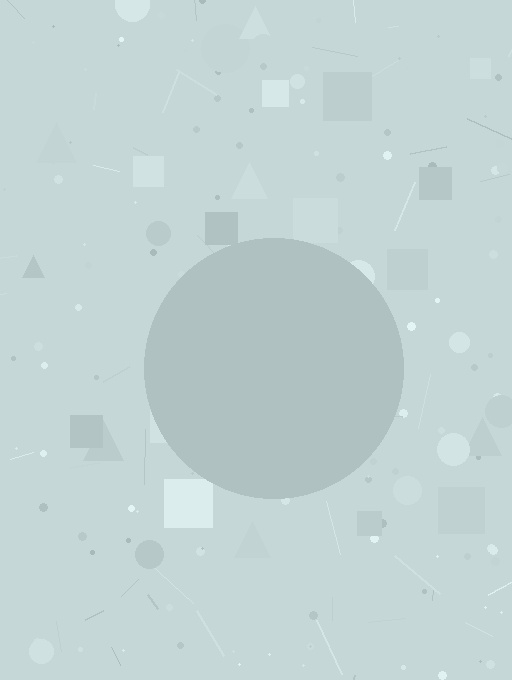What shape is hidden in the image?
A circle is hidden in the image.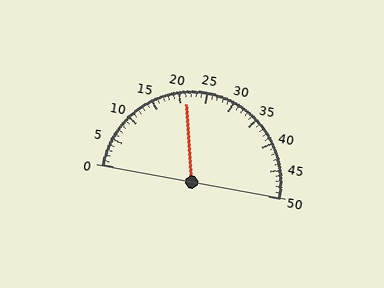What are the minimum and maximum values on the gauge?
The gauge ranges from 0 to 50.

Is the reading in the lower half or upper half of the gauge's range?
The reading is in the lower half of the range (0 to 50).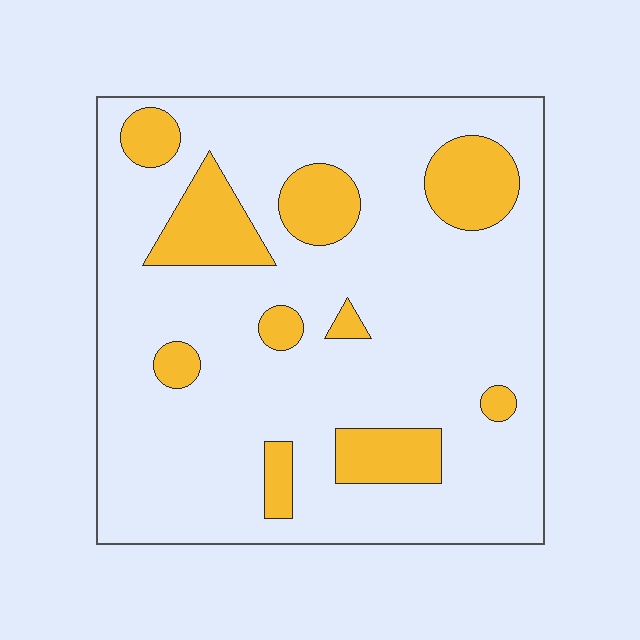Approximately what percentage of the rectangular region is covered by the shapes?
Approximately 20%.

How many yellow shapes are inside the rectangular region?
10.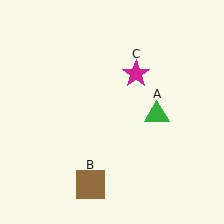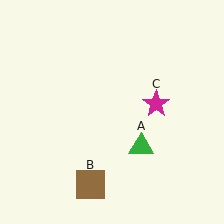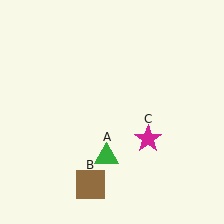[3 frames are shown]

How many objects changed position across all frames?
2 objects changed position: green triangle (object A), magenta star (object C).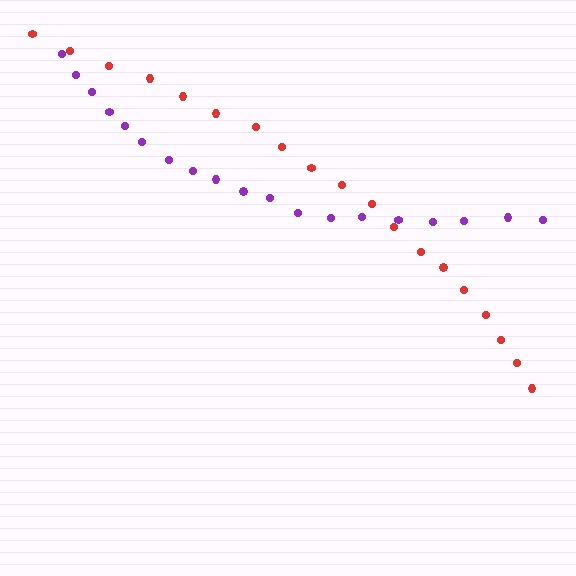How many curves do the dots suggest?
There are 2 distinct paths.